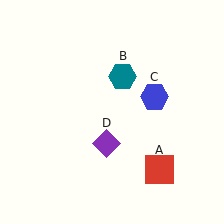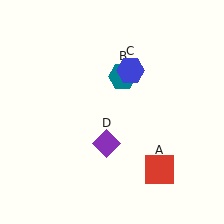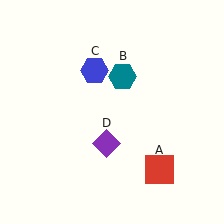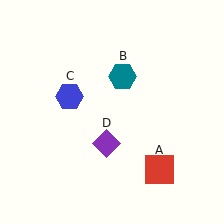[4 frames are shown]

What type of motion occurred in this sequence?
The blue hexagon (object C) rotated counterclockwise around the center of the scene.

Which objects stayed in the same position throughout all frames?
Red square (object A) and teal hexagon (object B) and purple diamond (object D) remained stationary.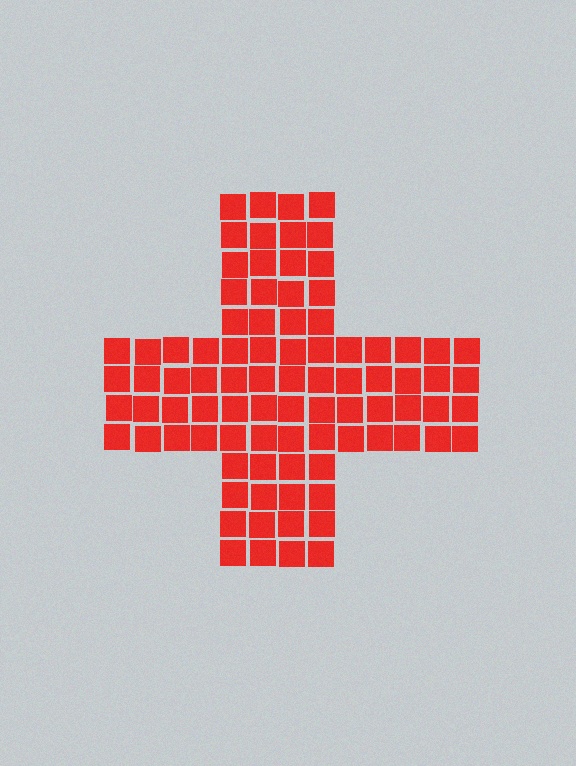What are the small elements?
The small elements are squares.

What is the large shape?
The large shape is a cross.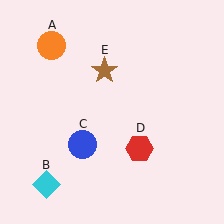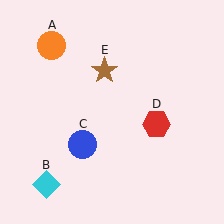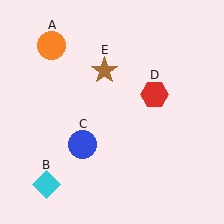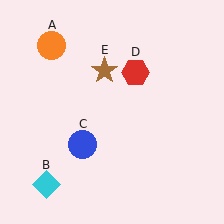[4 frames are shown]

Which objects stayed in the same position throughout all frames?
Orange circle (object A) and cyan diamond (object B) and blue circle (object C) and brown star (object E) remained stationary.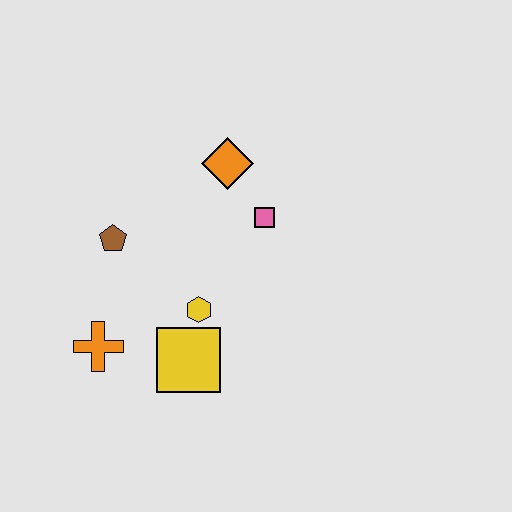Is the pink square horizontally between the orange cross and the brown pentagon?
No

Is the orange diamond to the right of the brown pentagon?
Yes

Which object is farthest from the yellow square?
The orange diamond is farthest from the yellow square.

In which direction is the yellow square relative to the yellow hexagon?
The yellow square is below the yellow hexagon.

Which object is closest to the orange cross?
The yellow square is closest to the orange cross.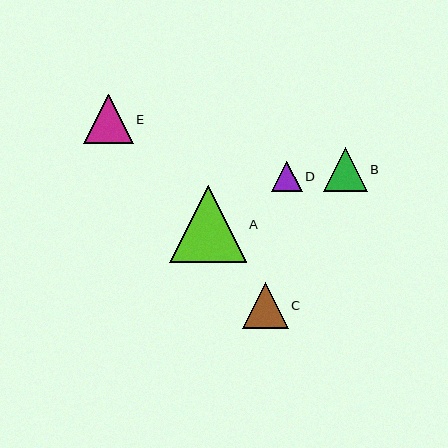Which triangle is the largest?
Triangle A is the largest with a size of approximately 76 pixels.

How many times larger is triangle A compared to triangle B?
Triangle A is approximately 1.7 times the size of triangle B.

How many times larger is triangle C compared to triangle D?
Triangle C is approximately 1.5 times the size of triangle D.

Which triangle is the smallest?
Triangle D is the smallest with a size of approximately 31 pixels.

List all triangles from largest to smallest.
From largest to smallest: A, E, C, B, D.